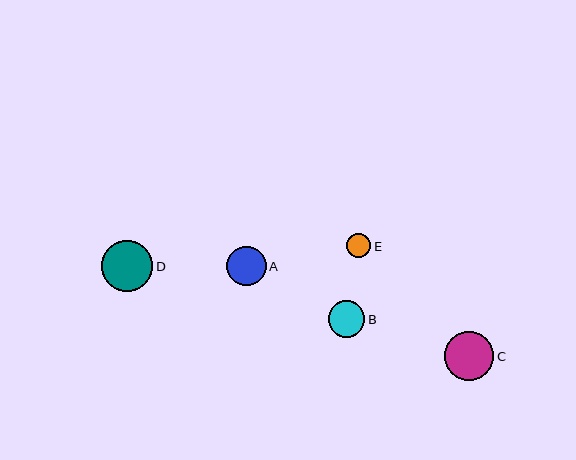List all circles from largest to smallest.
From largest to smallest: D, C, A, B, E.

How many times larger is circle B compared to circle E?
Circle B is approximately 1.5 times the size of circle E.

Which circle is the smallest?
Circle E is the smallest with a size of approximately 25 pixels.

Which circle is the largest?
Circle D is the largest with a size of approximately 51 pixels.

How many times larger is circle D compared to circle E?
Circle D is approximately 2.1 times the size of circle E.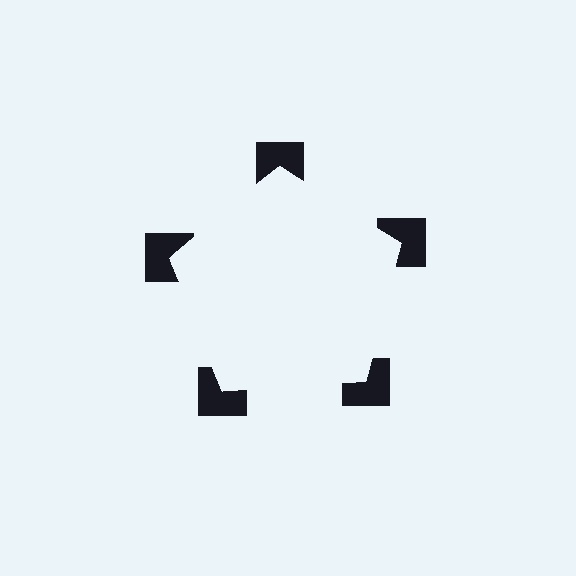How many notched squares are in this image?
There are 5 — one at each vertex of the illusory pentagon.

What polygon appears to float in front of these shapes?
An illusory pentagon — its edges are inferred from the aligned wedge cuts in the notched squares, not physically drawn.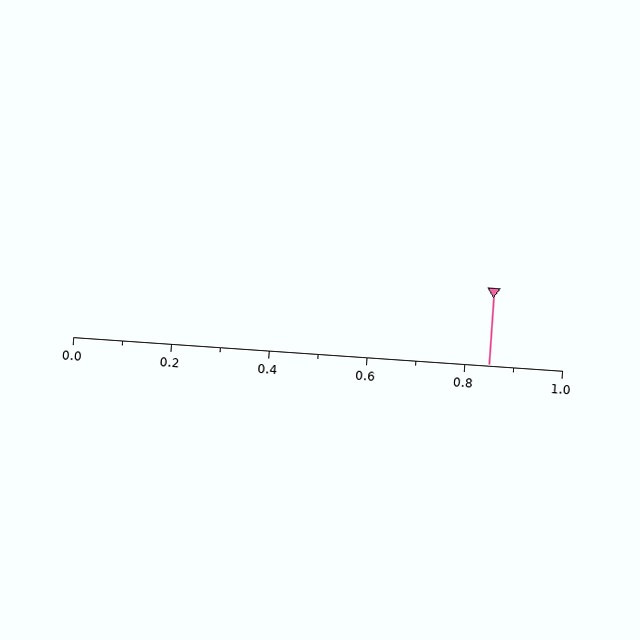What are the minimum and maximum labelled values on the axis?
The axis runs from 0.0 to 1.0.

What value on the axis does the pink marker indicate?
The marker indicates approximately 0.85.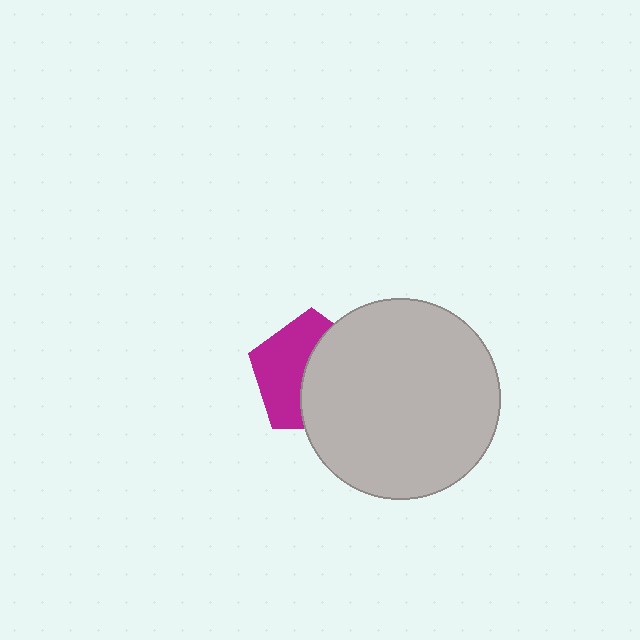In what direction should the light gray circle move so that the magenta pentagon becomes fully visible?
The light gray circle should move right. That is the shortest direction to clear the overlap and leave the magenta pentagon fully visible.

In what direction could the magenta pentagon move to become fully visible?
The magenta pentagon could move left. That would shift it out from behind the light gray circle entirely.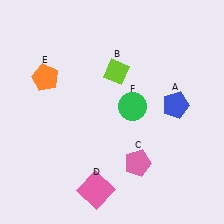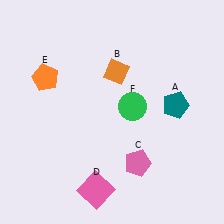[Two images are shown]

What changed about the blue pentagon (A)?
In Image 1, A is blue. In Image 2, it changed to teal.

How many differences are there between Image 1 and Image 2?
There are 2 differences between the two images.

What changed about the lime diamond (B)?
In Image 1, B is lime. In Image 2, it changed to orange.